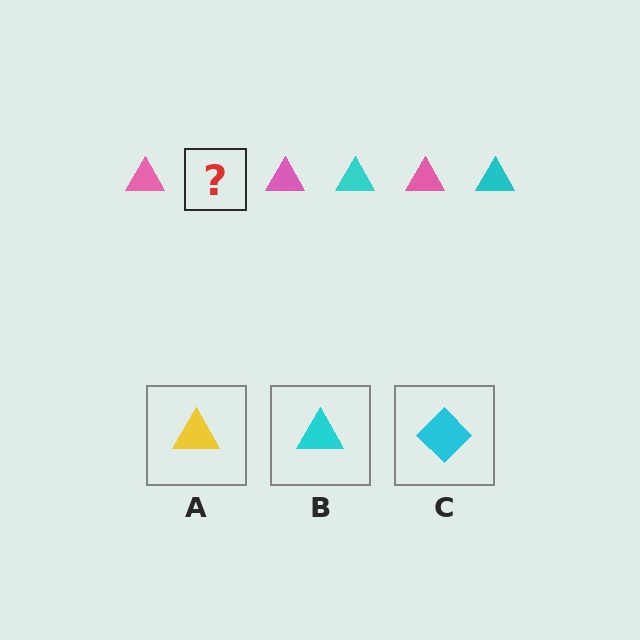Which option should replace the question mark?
Option B.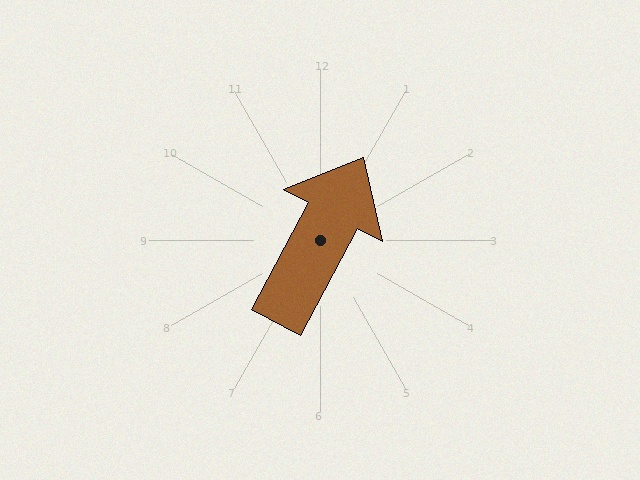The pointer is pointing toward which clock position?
Roughly 1 o'clock.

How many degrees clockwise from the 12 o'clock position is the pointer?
Approximately 28 degrees.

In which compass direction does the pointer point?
Northeast.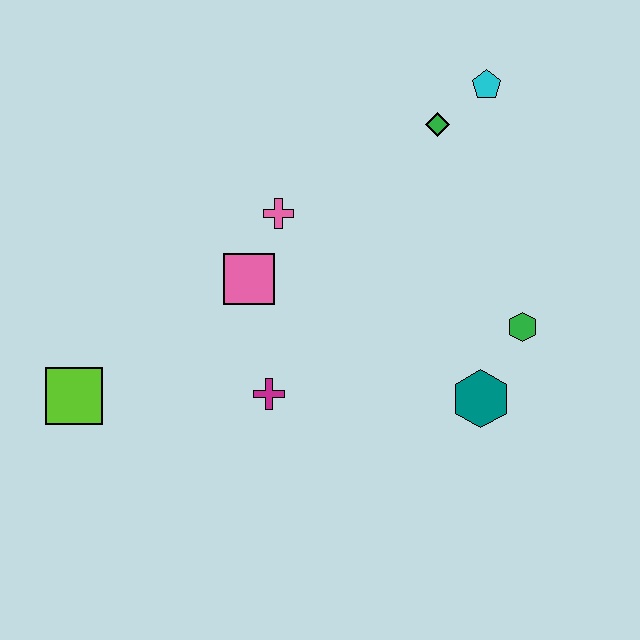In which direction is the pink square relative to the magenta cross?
The pink square is above the magenta cross.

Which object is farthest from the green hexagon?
The lime square is farthest from the green hexagon.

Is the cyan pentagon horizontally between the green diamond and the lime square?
No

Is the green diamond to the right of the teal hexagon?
No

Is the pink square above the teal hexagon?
Yes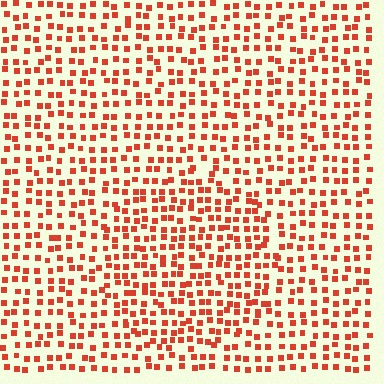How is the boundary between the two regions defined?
The boundary is defined by a change in element density (approximately 1.4x ratio). All elements are the same color, size, and shape.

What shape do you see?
I see a circle.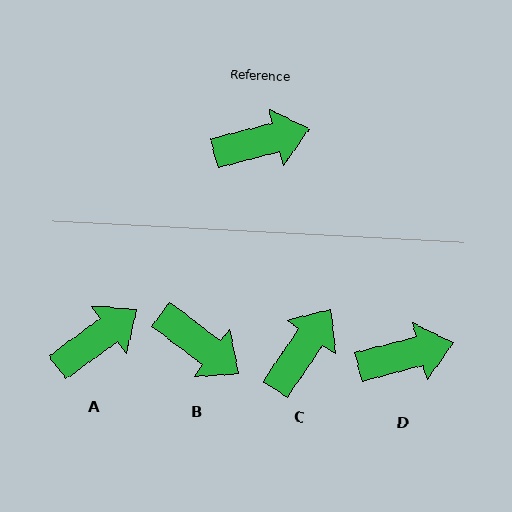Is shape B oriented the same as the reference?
No, it is off by about 52 degrees.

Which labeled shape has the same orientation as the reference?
D.